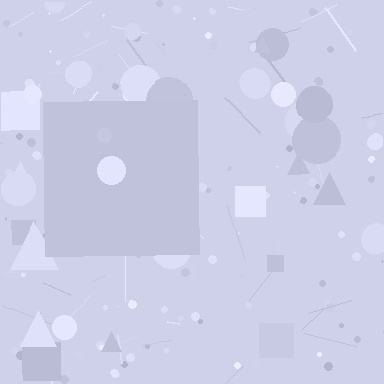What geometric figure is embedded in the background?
A square is embedded in the background.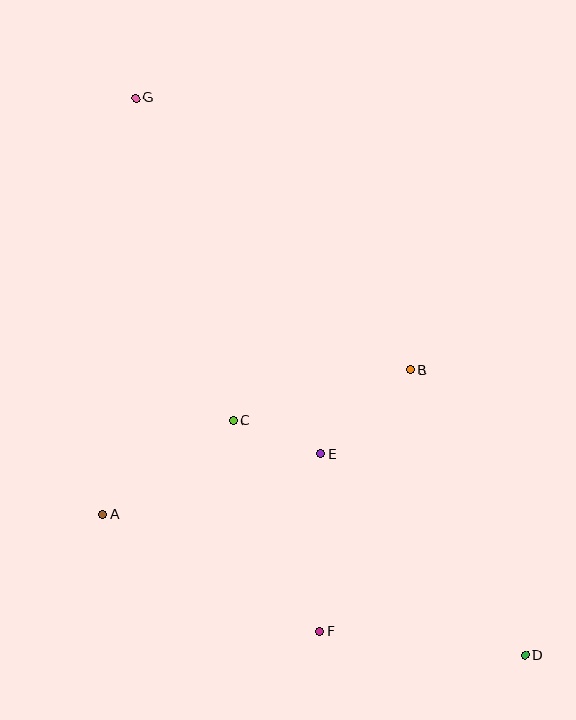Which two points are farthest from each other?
Points D and G are farthest from each other.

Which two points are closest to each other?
Points C and E are closest to each other.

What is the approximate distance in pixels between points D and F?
The distance between D and F is approximately 207 pixels.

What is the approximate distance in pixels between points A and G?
The distance between A and G is approximately 418 pixels.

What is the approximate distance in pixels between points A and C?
The distance between A and C is approximately 161 pixels.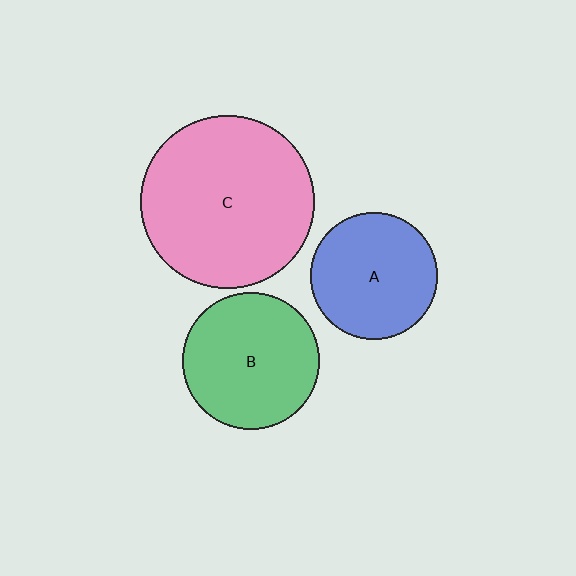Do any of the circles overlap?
No, none of the circles overlap.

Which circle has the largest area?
Circle C (pink).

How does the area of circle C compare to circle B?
Approximately 1.6 times.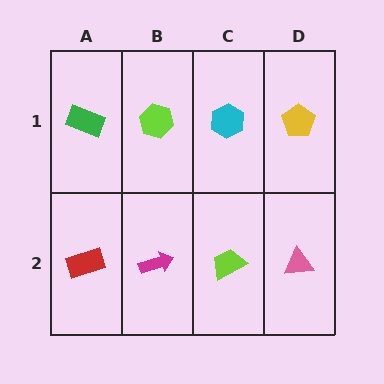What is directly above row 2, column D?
A yellow pentagon.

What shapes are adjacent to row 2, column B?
A lime hexagon (row 1, column B), a red rectangle (row 2, column A), a lime trapezoid (row 2, column C).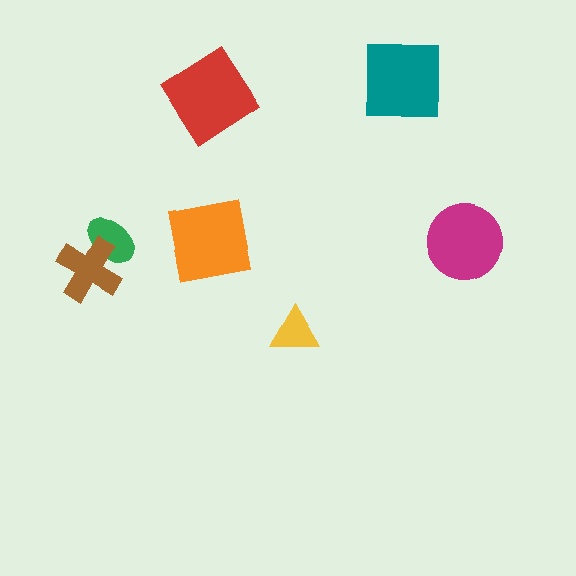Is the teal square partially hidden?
No, no other shape covers it.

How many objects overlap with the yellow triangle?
0 objects overlap with the yellow triangle.